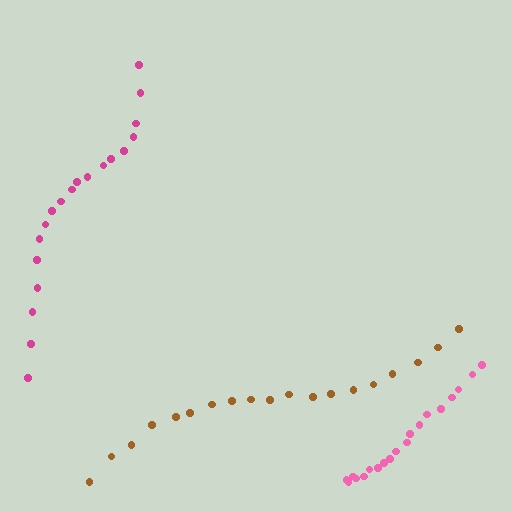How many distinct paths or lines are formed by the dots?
There are 3 distinct paths.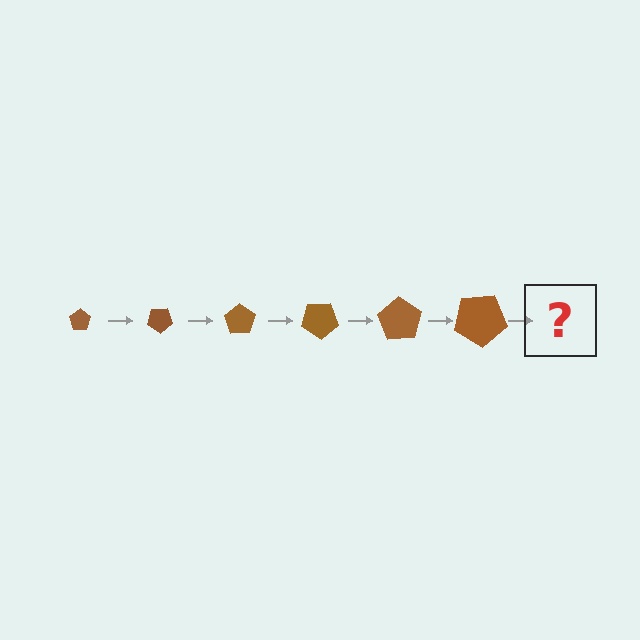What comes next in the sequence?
The next element should be a pentagon, larger than the previous one and rotated 210 degrees from the start.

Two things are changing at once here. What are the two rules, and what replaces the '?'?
The two rules are that the pentagon grows larger each step and it rotates 35 degrees each step. The '?' should be a pentagon, larger than the previous one and rotated 210 degrees from the start.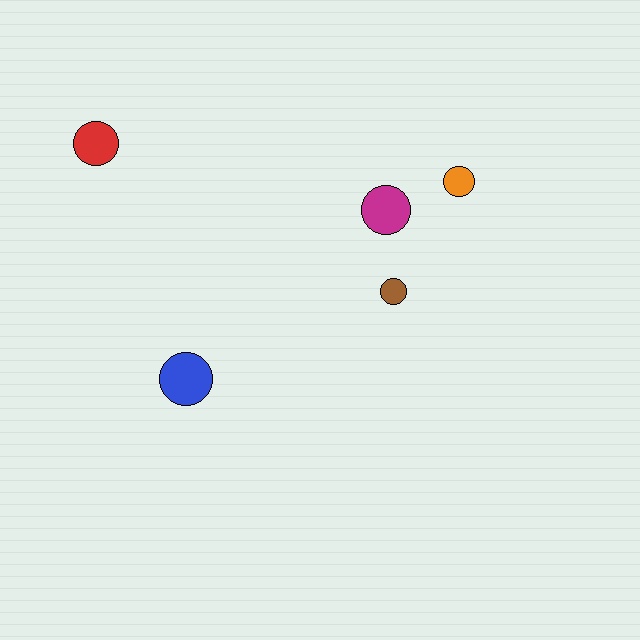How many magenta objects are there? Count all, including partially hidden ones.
There is 1 magenta object.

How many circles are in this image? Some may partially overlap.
There are 5 circles.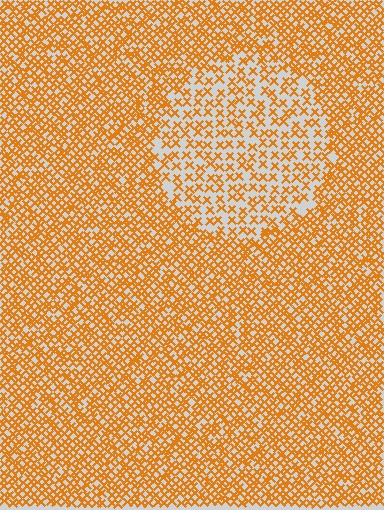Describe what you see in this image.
The image contains small orange elements arranged at two different densities. A circle-shaped region is visible where the elements are less densely packed than the surrounding area.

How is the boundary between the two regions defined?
The boundary is defined by a change in element density (approximately 2.0x ratio). All elements are the same color, size, and shape.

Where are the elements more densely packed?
The elements are more densely packed outside the circle boundary.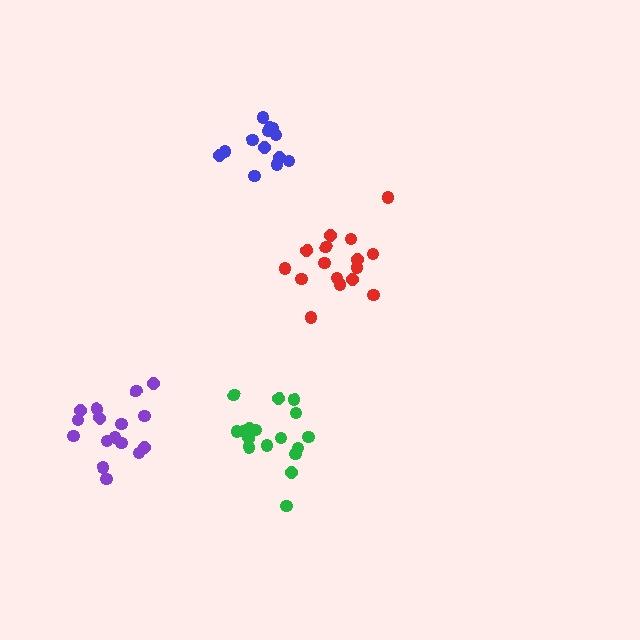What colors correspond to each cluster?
The clusters are colored: blue, red, purple, green.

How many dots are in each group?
Group 1: 13 dots, Group 2: 16 dots, Group 3: 16 dots, Group 4: 17 dots (62 total).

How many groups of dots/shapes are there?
There are 4 groups.